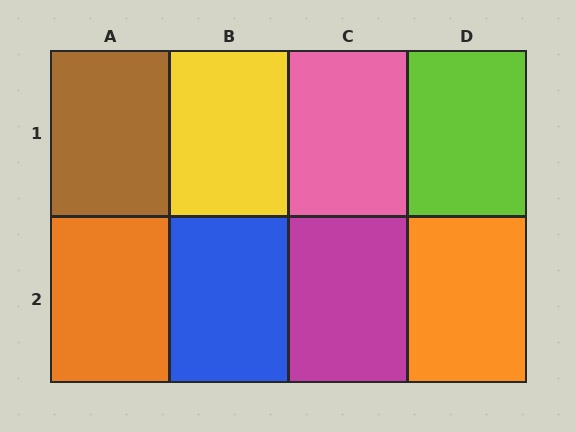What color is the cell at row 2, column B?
Blue.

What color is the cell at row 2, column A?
Orange.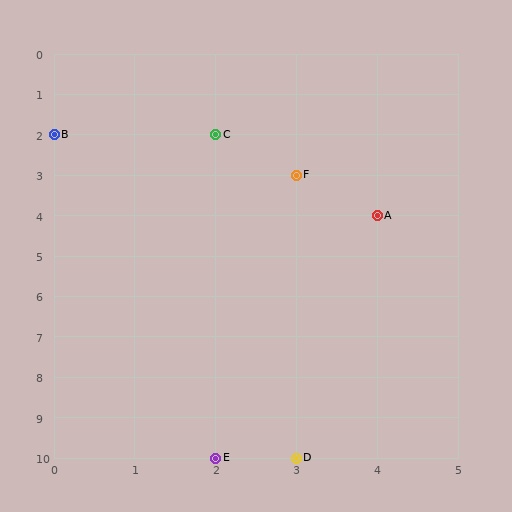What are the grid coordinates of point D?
Point D is at grid coordinates (3, 10).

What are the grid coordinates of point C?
Point C is at grid coordinates (2, 2).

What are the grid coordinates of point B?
Point B is at grid coordinates (0, 2).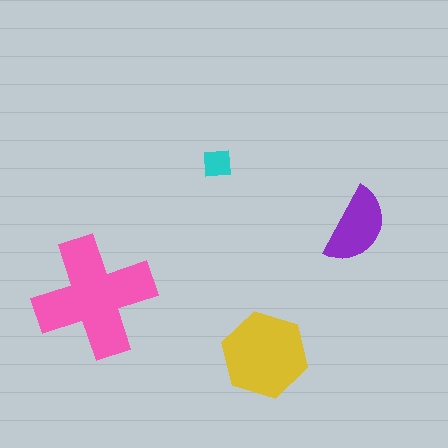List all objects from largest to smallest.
The pink cross, the yellow hexagon, the purple semicircle, the cyan square.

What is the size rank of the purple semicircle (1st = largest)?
3rd.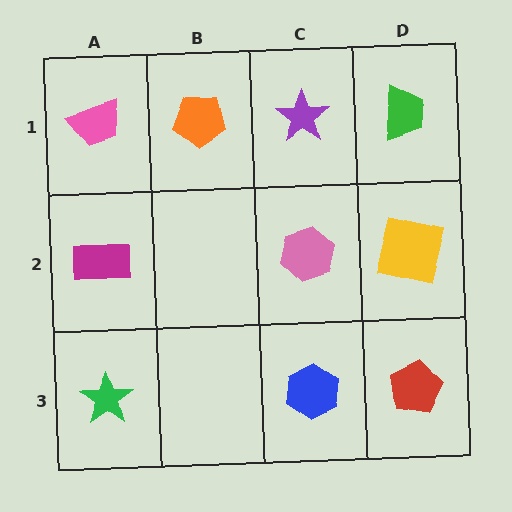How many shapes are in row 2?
3 shapes.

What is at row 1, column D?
A green trapezoid.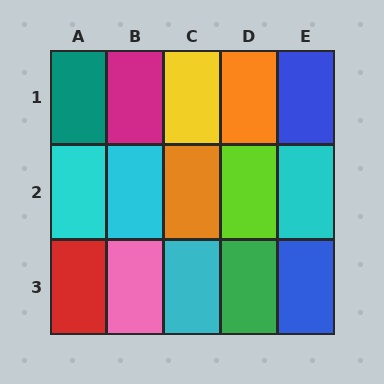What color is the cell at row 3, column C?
Cyan.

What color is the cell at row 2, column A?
Cyan.